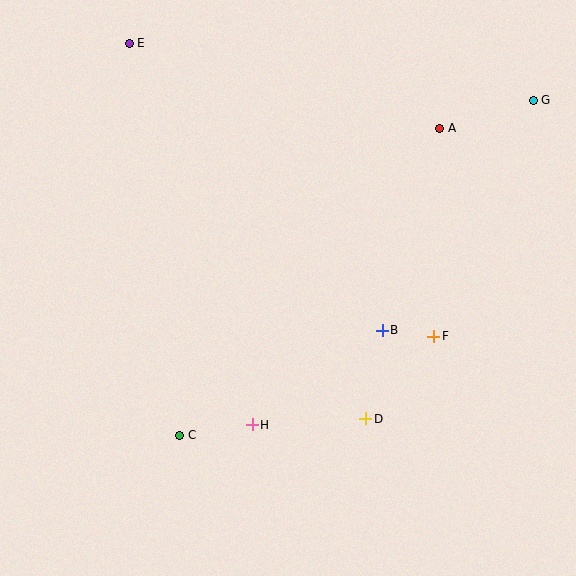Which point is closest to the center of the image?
Point B at (382, 330) is closest to the center.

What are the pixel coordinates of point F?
Point F is at (434, 336).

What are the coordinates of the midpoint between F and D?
The midpoint between F and D is at (400, 378).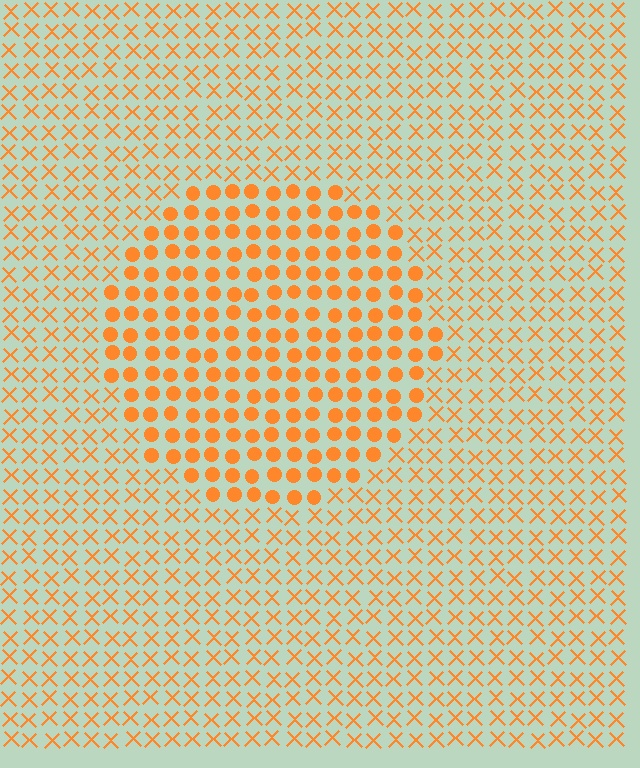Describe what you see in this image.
The image is filled with small orange elements arranged in a uniform grid. A circle-shaped region contains circles, while the surrounding area contains X marks. The boundary is defined purely by the change in element shape.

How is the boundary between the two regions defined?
The boundary is defined by a change in element shape: circles inside vs. X marks outside. All elements share the same color and spacing.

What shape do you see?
I see a circle.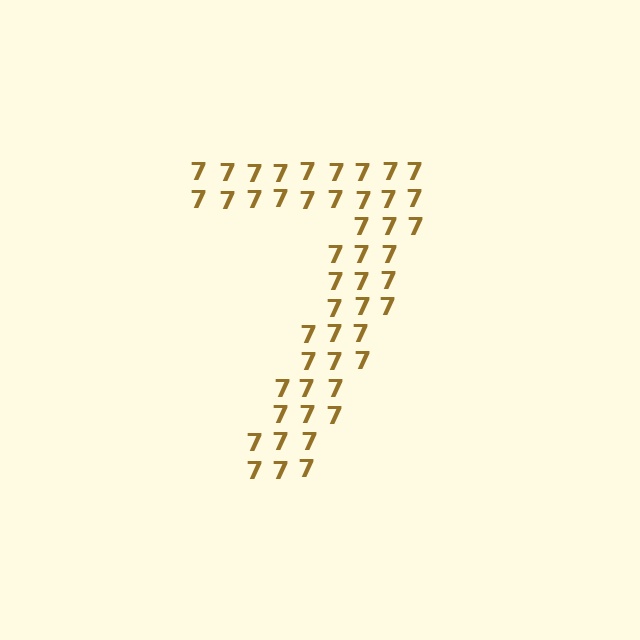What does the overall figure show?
The overall figure shows the digit 7.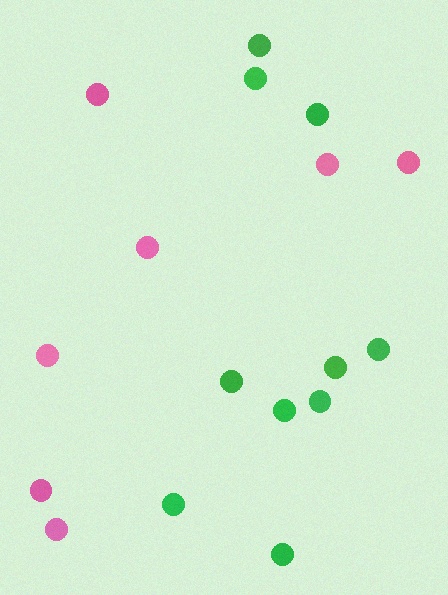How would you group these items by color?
There are 2 groups: one group of green circles (10) and one group of pink circles (7).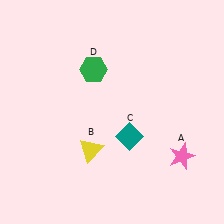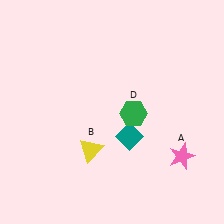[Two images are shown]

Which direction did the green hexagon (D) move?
The green hexagon (D) moved down.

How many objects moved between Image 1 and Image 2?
1 object moved between the two images.